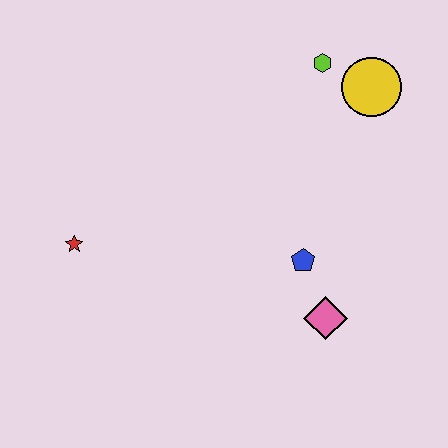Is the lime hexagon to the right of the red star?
Yes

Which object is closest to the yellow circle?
The lime hexagon is closest to the yellow circle.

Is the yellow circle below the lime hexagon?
Yes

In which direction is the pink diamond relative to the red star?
The pink diamond is to the right of the red star.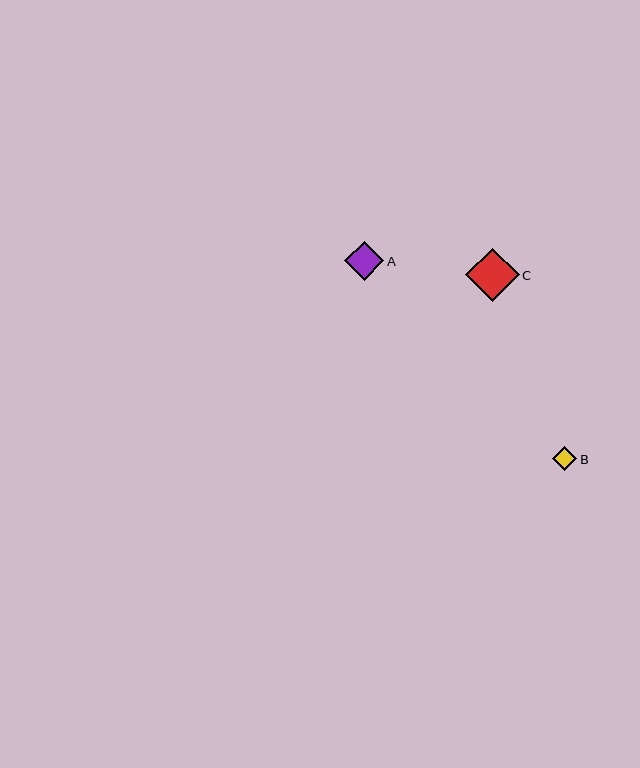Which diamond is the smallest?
Diamond B is the smallest with a size of approximately 24 pixels.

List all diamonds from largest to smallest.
From largest to smallest: C, A, B.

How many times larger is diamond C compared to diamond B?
Diamond C is approximately 2.2 times the size of diamond B.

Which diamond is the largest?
Diamond C is the largest with a size of approximately 54 pixels.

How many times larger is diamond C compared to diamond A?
Diamond C is approximately 1.4 times the size of diamond A.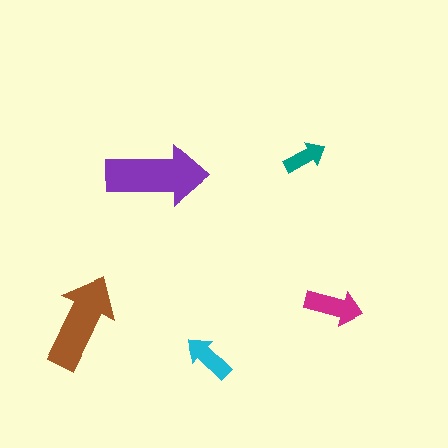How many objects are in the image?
There are 5 objects in the image.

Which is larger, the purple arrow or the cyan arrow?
The purple one.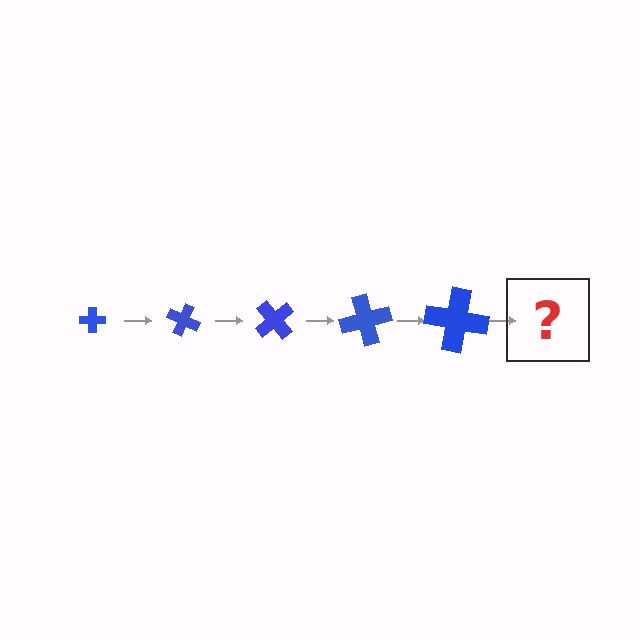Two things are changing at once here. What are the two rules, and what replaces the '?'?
The two rules are that the cross grows larger each step and it rotates 25 degrees each step. The '?' should be a cross, larger than the previous one and rotated 125 degrees from the start.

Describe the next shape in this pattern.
It should be a cross, larger than the previous one and rotated 125 degrees from the start.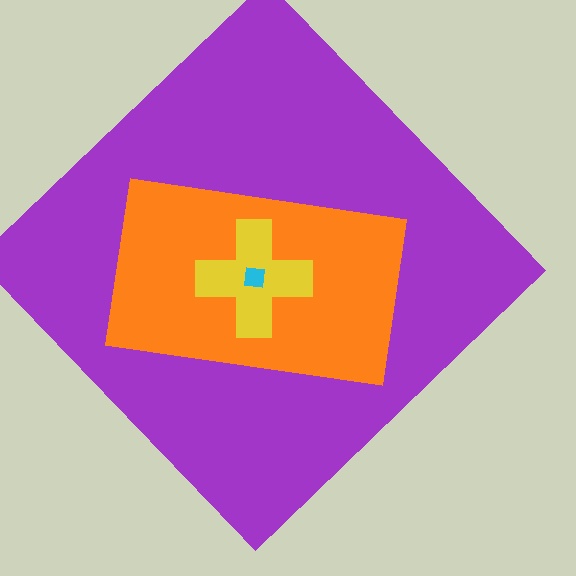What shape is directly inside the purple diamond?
The orange rectangle.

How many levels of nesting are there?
4.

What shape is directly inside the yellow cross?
The cyan square.